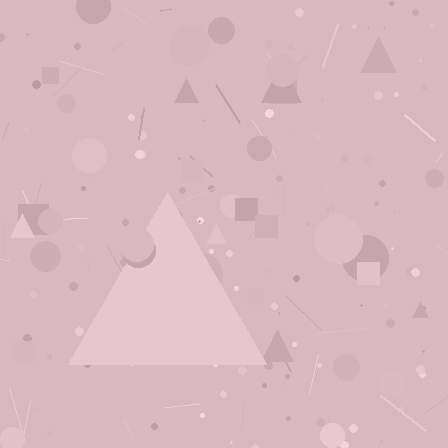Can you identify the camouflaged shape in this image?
The camouflaged shape is a triangle.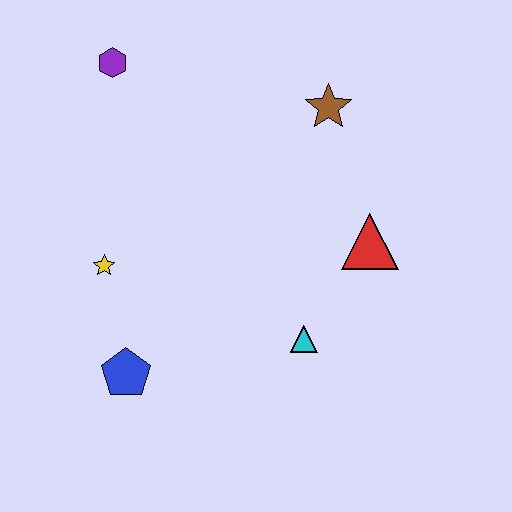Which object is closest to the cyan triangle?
The red triangle is closest to the cyan triangle.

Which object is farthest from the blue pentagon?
The brown star is farthest from the blue pentagon.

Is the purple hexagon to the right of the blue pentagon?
No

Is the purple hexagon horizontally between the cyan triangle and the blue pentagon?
No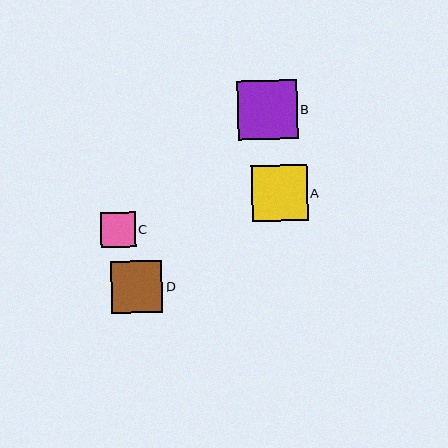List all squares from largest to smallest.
From largest to smallest: B, A, D, C.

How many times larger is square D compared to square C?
Square D is approximately 1.5 times the size of square C.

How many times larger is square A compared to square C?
Square A is approximately 1.6 times the size of square C.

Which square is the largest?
Square B is the largest with a size of approximately 60 pixels.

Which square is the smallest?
Square C is the smallest with a size of approximately 35 pixels.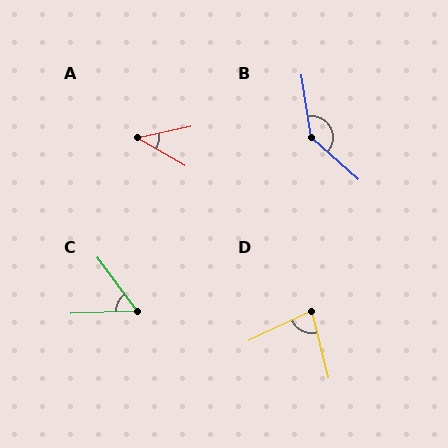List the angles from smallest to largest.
A (42°), C (56°), D (78°), B (140°).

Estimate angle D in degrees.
Approximately 78 degrees.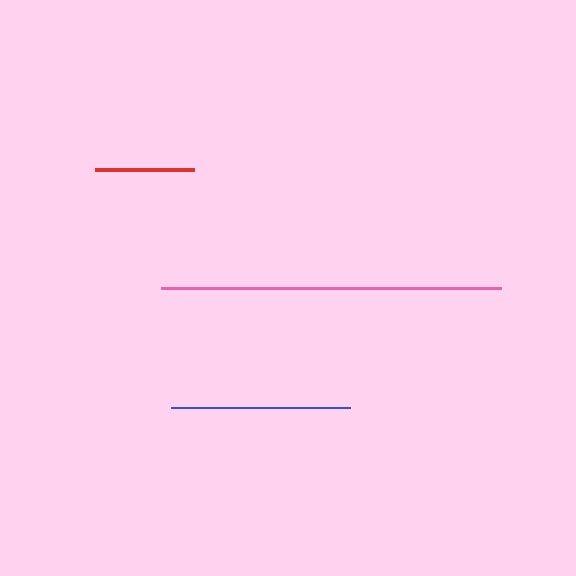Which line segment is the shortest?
The red line is the shortest at approximately 99 pixels.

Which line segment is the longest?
The pink line is the longest at approximately 341 pixels.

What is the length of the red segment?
The red segment is approximately 99 pixels long.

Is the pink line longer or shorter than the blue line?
The pink line is longer than the blue line.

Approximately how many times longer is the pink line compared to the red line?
The pink line is approximately 3.4 times the length of the red line.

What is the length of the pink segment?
The pink segment is approximately 341 pixels long.